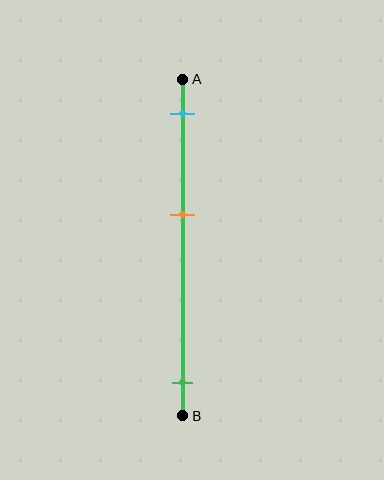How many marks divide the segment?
There are 3 marks dividing the segment.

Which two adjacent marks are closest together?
The cyan and orange marks are the closest adjacent pair.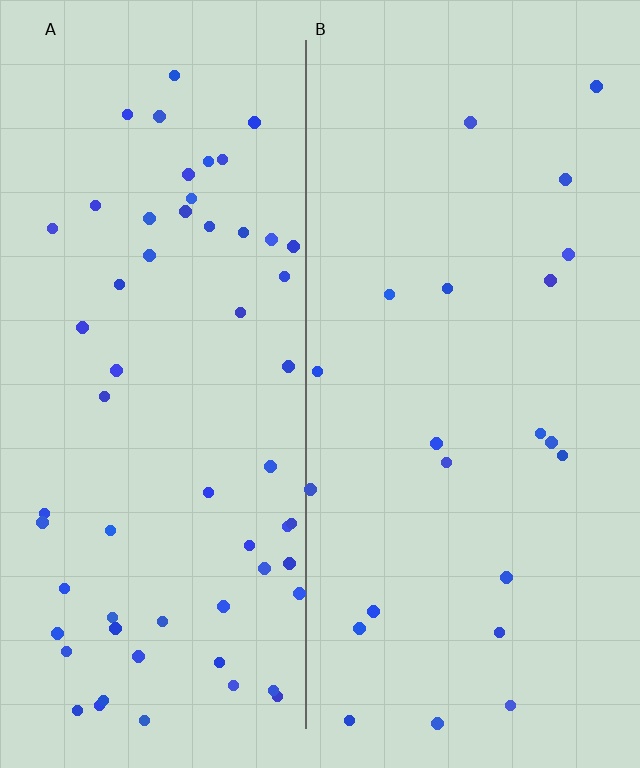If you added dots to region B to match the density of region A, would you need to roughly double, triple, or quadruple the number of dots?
Approximately triple.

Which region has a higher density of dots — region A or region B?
A (the left).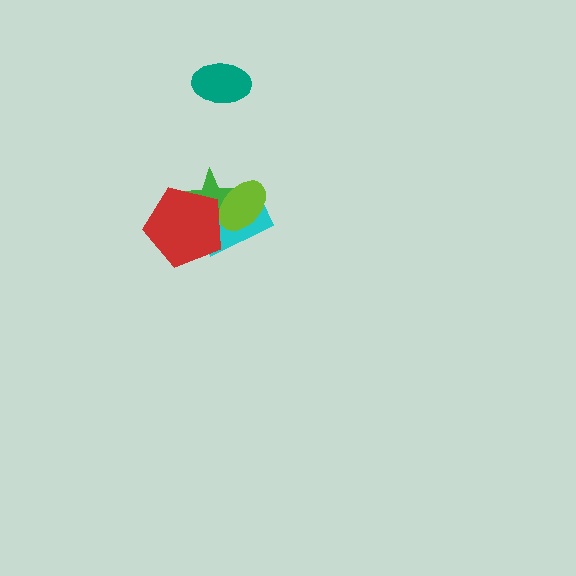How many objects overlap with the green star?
3 objects overlap with the green star.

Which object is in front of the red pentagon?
The lime ellipse is in front of the red pentagon.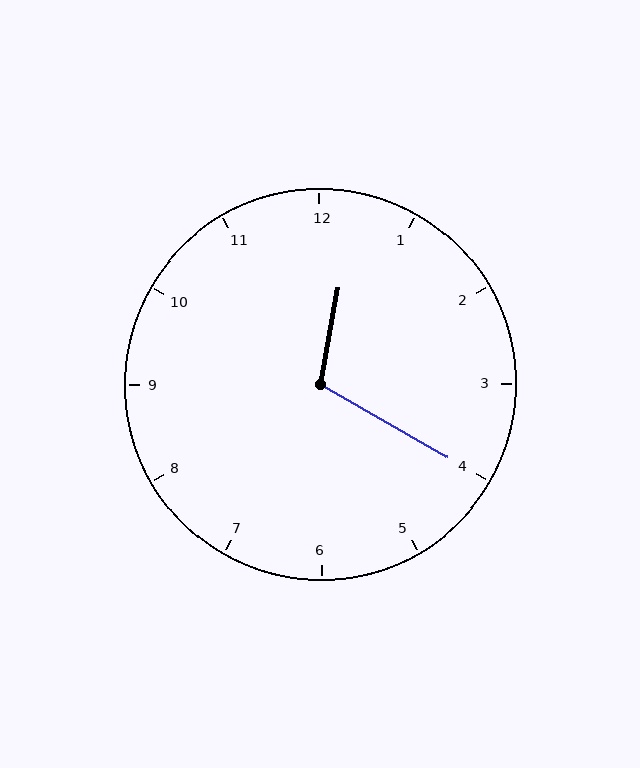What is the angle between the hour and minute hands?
Approximately 110 degrees.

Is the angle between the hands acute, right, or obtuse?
It is obtuse.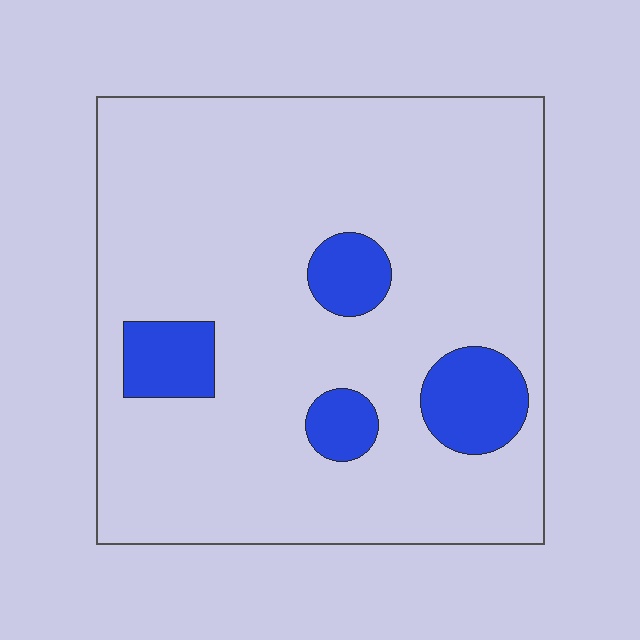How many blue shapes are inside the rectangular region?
4.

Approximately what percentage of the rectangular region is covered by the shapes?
Approximately 15%.